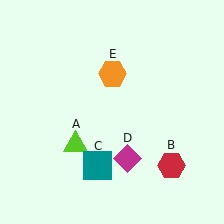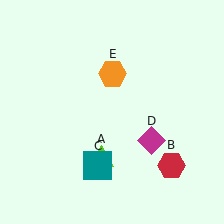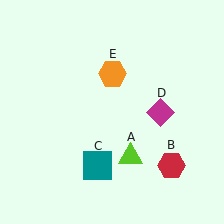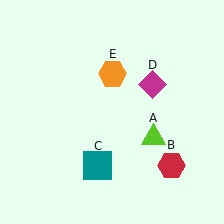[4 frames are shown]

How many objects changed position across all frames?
2 objects changed position: lime triangle (object A), magenta diamond (object D).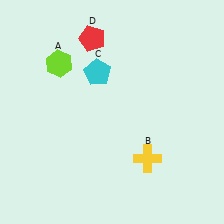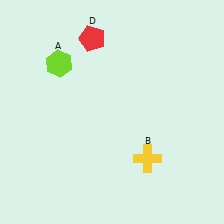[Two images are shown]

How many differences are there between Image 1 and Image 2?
There is 1 difference between the two images.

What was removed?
The cyan pentagon (C) was removed in Image 2.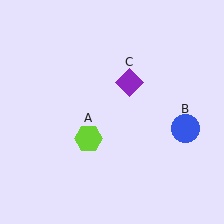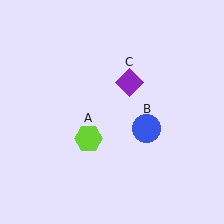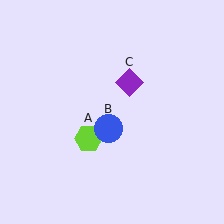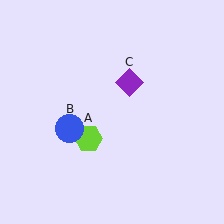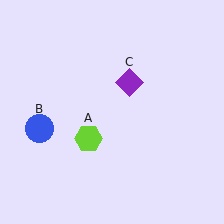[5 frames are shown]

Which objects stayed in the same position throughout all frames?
Lime hexagon (object A) and purple diamond (object C) remained stationary.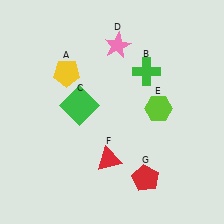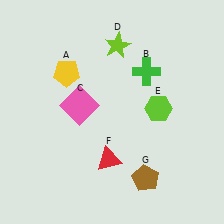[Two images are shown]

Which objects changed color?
C changed from green to pink. D changed from pink to lime. G changed from red to brown.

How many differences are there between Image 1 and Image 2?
There are 3 differences between the two images.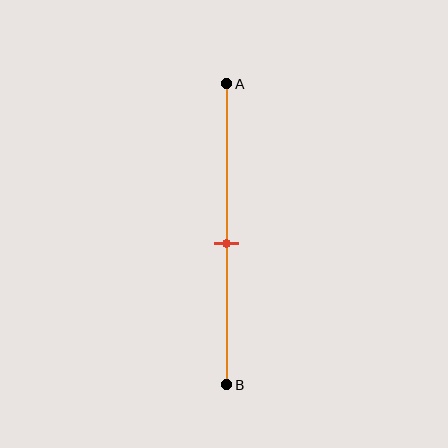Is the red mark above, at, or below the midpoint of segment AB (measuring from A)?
The red mark is below the midpoint of segment AB.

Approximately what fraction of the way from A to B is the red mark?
The red mark is approximately 55% of the way from A to B.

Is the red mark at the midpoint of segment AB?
No, the mark is at about 55% from A, not at the 50% midpoint.